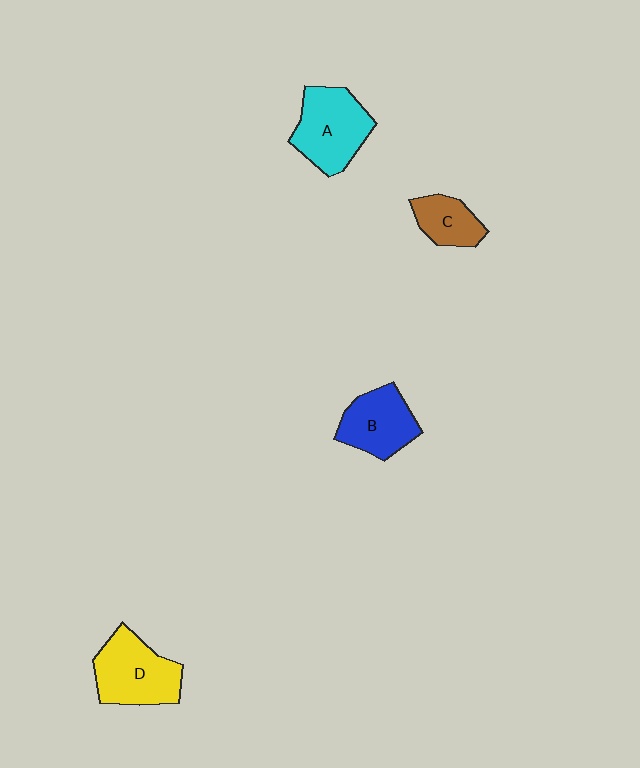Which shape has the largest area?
Shape A (cyan).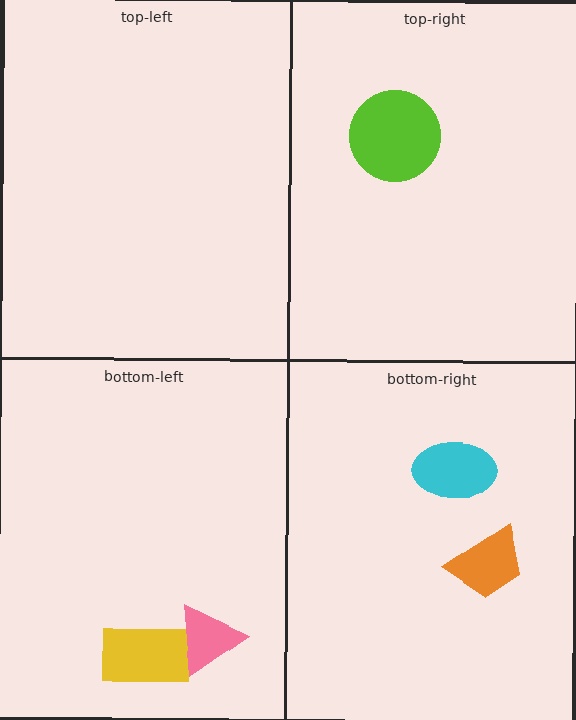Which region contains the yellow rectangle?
The bottom-left region.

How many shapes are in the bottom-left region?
2.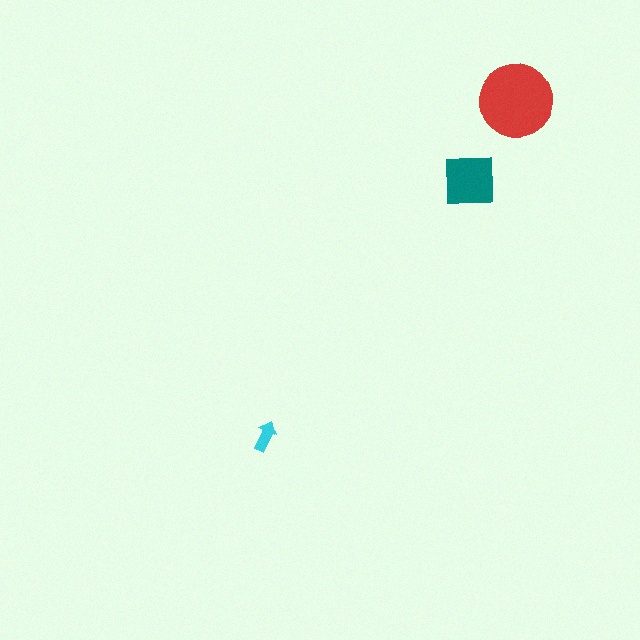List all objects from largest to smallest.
The red circle, the teal square, the cyan arrow.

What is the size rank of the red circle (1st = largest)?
1st.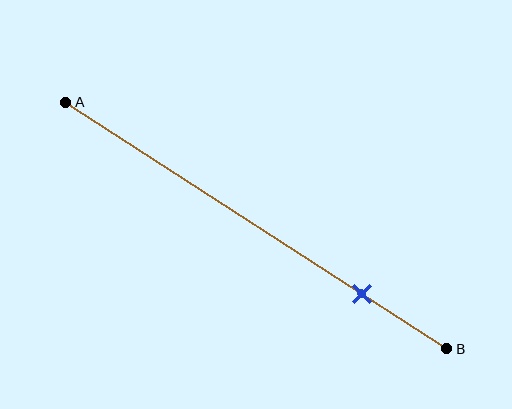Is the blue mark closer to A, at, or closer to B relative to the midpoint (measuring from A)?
The blue mark is closer to point B than the midpoint of segment AB.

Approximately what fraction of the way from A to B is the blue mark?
The blue mark is approximately 80% of the way from A to B.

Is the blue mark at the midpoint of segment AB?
No, the mark is at about 80% from A, not at the 50% midpoint.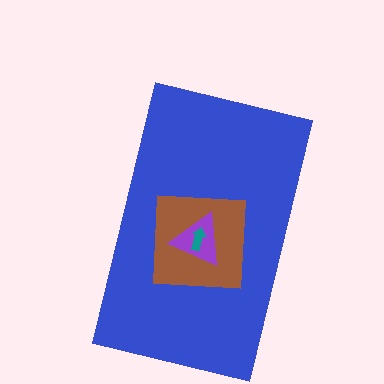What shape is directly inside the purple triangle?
The teal arrow.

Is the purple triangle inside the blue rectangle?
Yes.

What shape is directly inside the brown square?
The purple triangle.